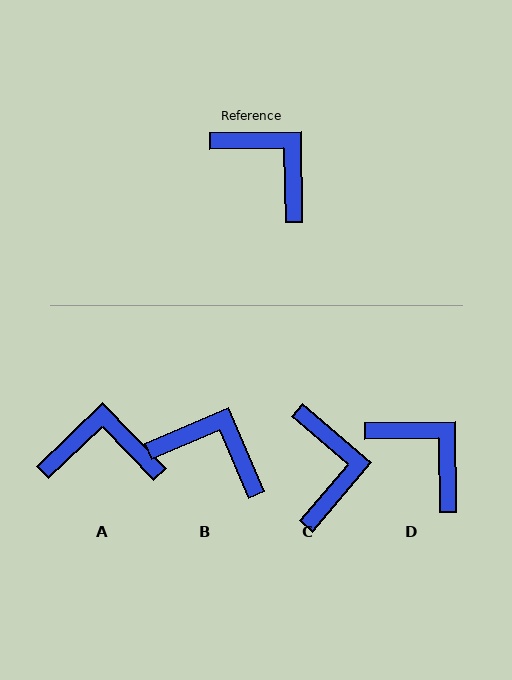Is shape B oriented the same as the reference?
No, it is off by about 22 degrees.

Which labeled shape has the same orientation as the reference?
D.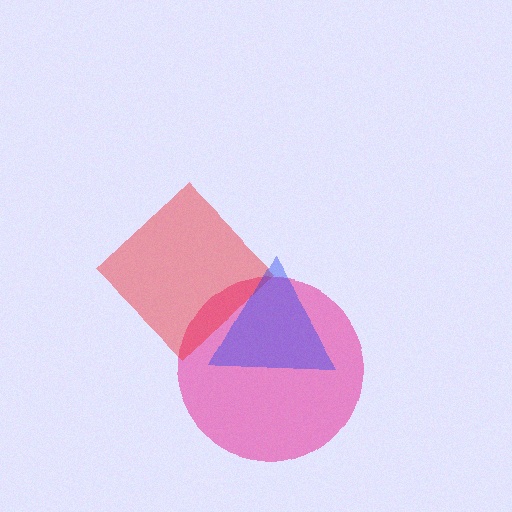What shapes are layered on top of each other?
The layered shapes are: a pink circle, a red diamond, a blue triangle.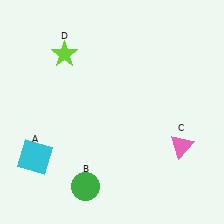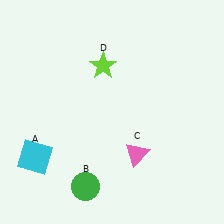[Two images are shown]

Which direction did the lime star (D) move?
The lime star (D) moved right.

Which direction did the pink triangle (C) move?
The pink triangle (C) moved left.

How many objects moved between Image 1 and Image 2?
2 objects moved between the two images.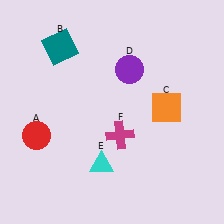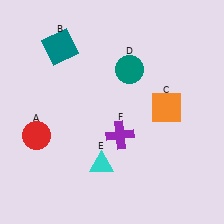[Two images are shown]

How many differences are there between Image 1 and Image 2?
There are 2 differences between the two images.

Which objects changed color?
D changed from purple to teal. F changed from magenta to purple.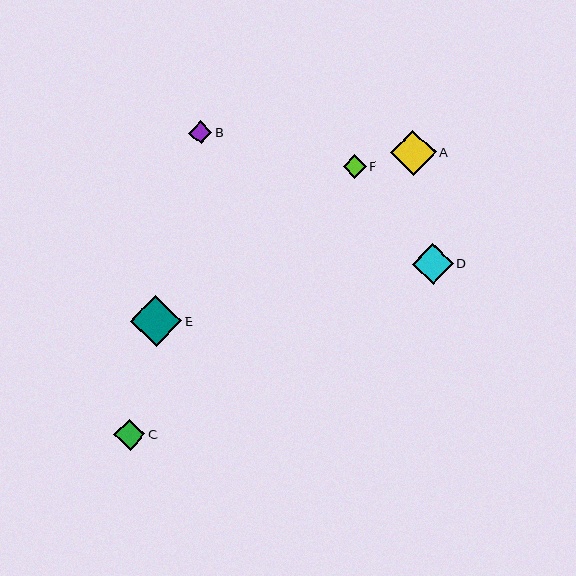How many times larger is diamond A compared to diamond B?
Diamond A is approximately 2.0 times the size of diamond B.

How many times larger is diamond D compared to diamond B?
Diamond D is approximately 1.8 times the size of diamond B.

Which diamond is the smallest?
Diamond B is the smallest with a size of approximately 23 pixels.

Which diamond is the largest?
Diamond E is the largest with a size of approximately 51 pixels.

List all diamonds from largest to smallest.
From largest to smallest: E, A, D, C, F, B.